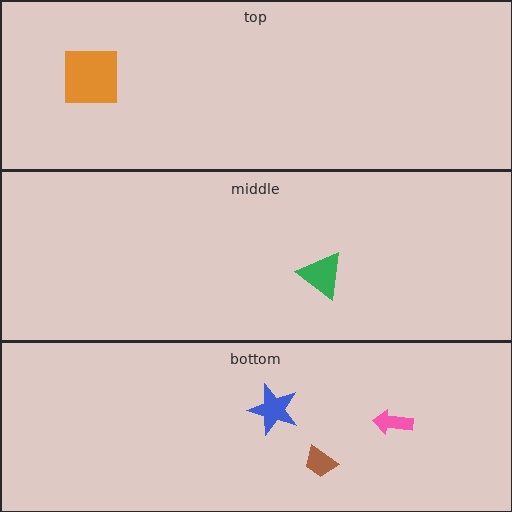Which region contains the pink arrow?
The bottom region.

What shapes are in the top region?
The orange square.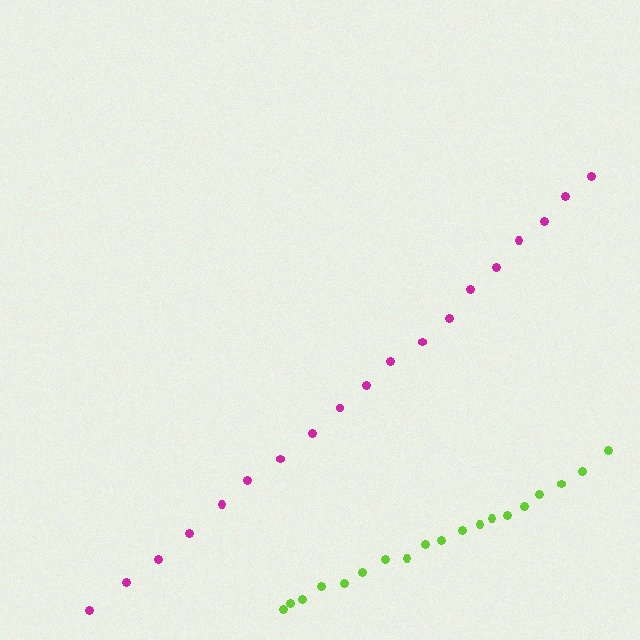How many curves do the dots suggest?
There are 2 distinct paths.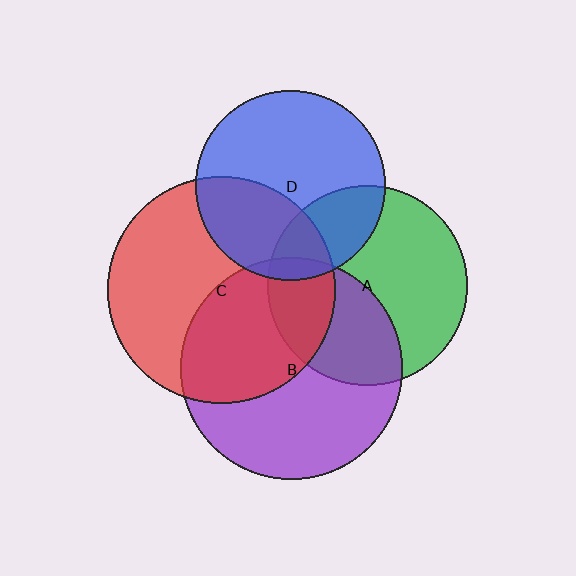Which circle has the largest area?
Circle C (red).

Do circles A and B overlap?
Yes.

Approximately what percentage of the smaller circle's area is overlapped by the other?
Approximately 40%.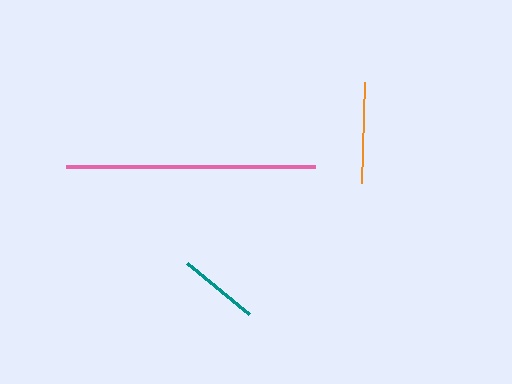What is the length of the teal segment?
The teal segment is approximately 80 pixels long.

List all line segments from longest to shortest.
From longest to shortest: pink, orange, teal.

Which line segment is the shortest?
The teal line is the shortest at approximately 80 pixels.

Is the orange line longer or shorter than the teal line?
The orange line is longer than the teal line.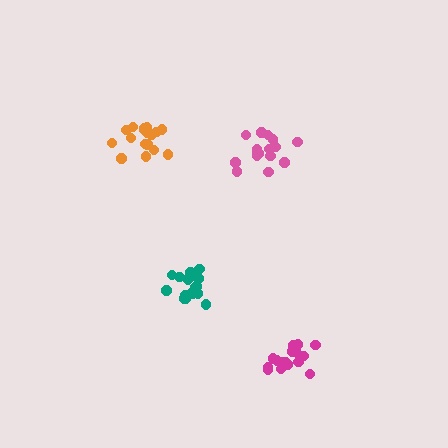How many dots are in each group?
Group 1: 18 dots, Group 2: 16 dots, Group 3: 17 dots, Group 4: 17 dots (68 total).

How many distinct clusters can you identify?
There are 4 distinct clusters.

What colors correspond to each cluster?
The clusters are colored: teal, pink, magenta, orange.